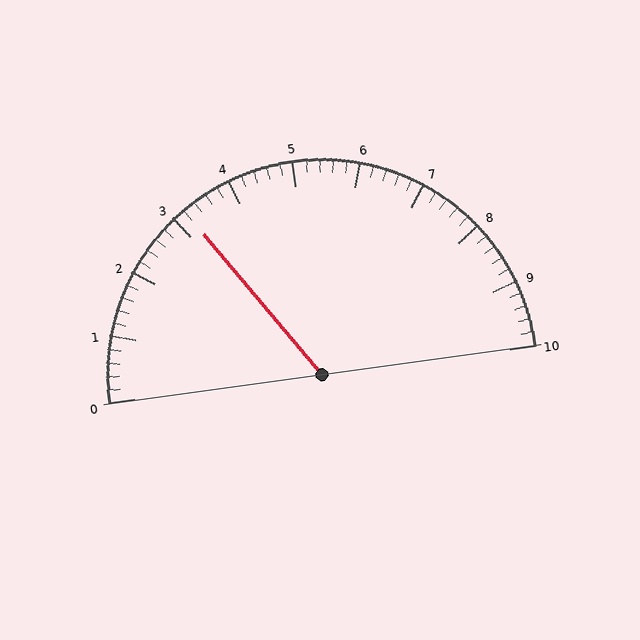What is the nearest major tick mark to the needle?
The nearest major tick mark is 3.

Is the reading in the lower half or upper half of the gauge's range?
The reading is in the lower half of the range (0 to 10).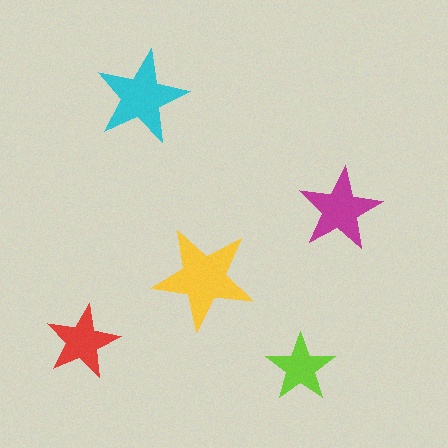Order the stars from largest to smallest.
the yellow one, the cyan one, the magenta one, the red one, the lime one.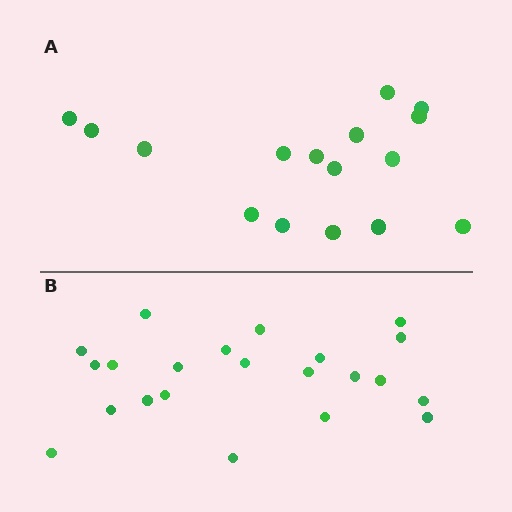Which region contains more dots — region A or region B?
Region B (the bottom region) has more dots.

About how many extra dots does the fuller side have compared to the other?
Region B has about 6 more dots than region A.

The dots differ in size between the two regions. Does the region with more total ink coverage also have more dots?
No. Region A has more total ink coverage because its dots are larger, but region B actually contains more individual dots. Total area can be misleading — the number of items is what matters here.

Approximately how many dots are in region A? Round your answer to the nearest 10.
About 20 dots. (The exact count is 16, which rounds to 20.)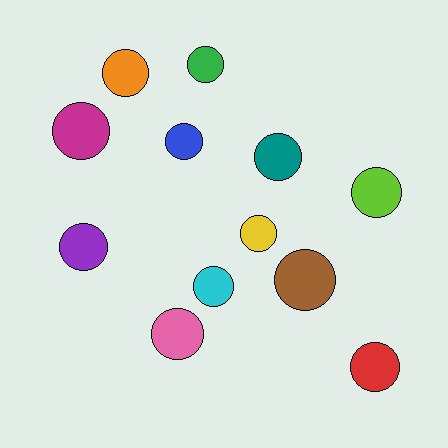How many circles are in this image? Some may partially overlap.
There are 12 circles.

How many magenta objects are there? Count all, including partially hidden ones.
There is 1 magenta object.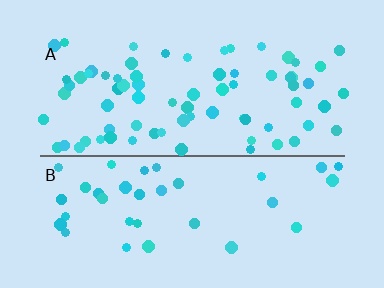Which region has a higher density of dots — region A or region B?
A (the top).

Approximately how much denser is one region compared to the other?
Approximately 2.0× — region A over region B.